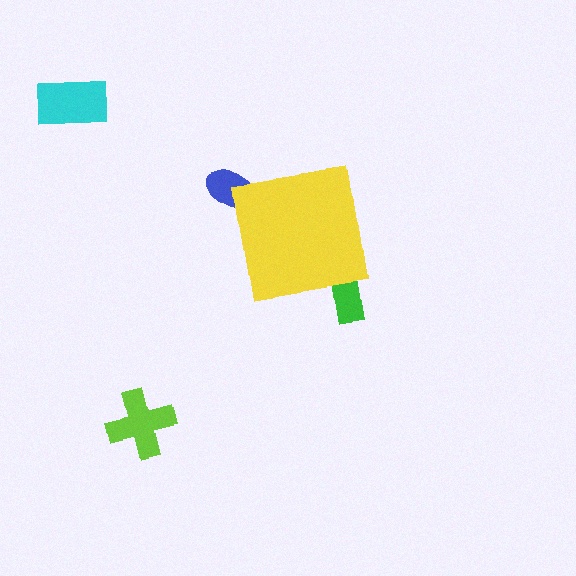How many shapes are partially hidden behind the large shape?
2 shapes are partially hidden.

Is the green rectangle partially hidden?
Yes, the green rectangle is partially hidden behind the yellow square.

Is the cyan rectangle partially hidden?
No, the cyan rectangle is fully visible.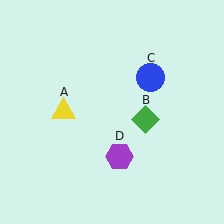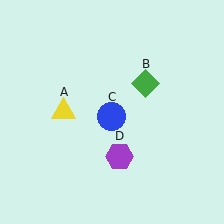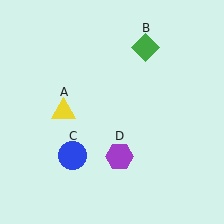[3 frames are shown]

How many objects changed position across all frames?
2 objects changed position: green diamond (object B), blue circle (object C).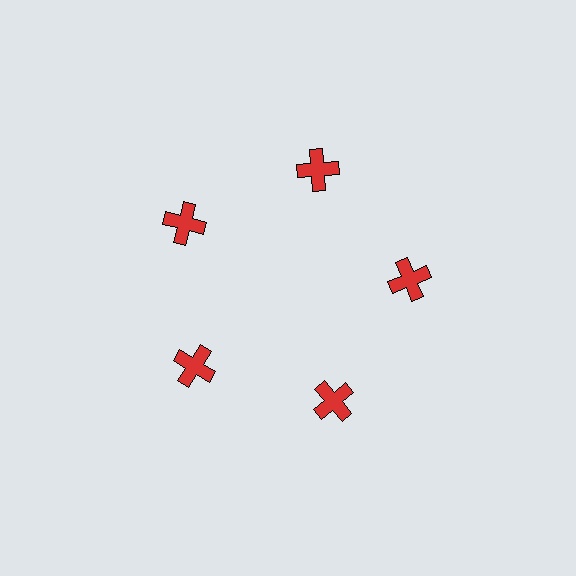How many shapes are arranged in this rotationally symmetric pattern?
There are 5 shapes, arranged in 5 groups of 1.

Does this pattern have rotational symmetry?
Yes, this pattern has 5-fold rotational symmetry. It looks the same after rotating 72 degrees around the center.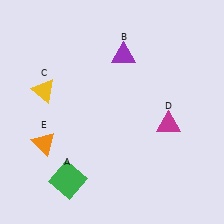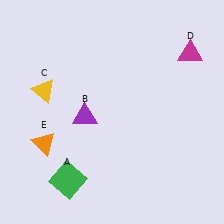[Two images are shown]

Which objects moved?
The objects that moved are: the purple triangle (B), the magenta triangle (D).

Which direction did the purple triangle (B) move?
The purple triangle (B) moved down.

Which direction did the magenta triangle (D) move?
The magenta triangle (D) moved up.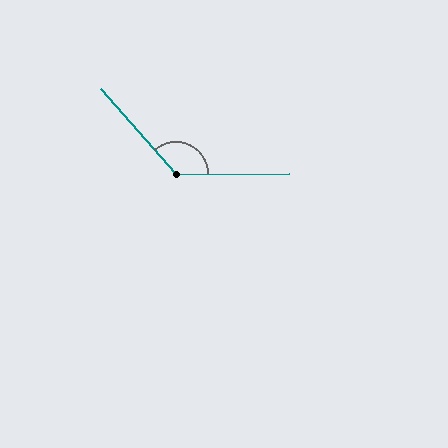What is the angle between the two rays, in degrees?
Approximately 131 degrees.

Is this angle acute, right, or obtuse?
It is obtuse.